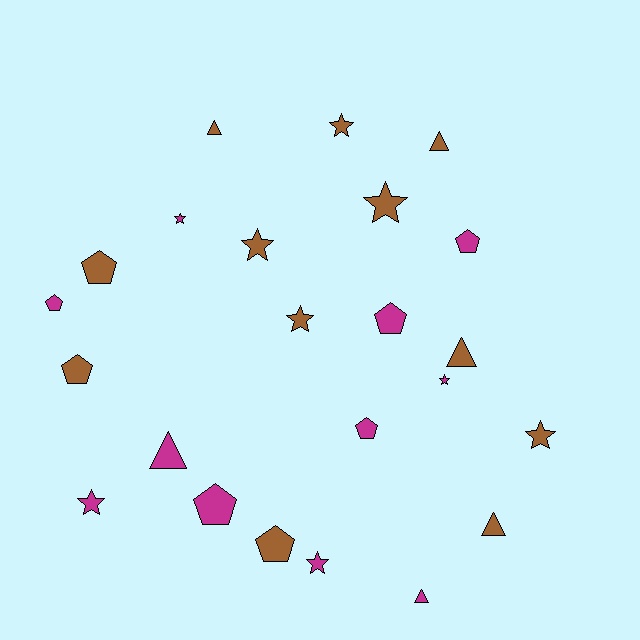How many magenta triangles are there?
There are 2 magenta triangles.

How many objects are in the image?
There are 23 objects.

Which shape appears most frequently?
Star, with 9 objects.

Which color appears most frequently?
Brown, with 12 objects.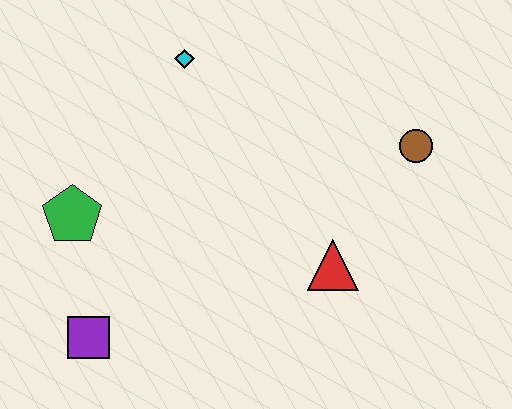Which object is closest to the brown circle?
The red triangle is closest to the brown circle.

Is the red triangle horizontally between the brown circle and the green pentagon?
Yes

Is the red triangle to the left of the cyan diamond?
No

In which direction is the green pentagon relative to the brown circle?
The green pentagon is to the left of the brown circle.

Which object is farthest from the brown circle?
The purple square is farthest from the brown circle.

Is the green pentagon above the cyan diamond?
No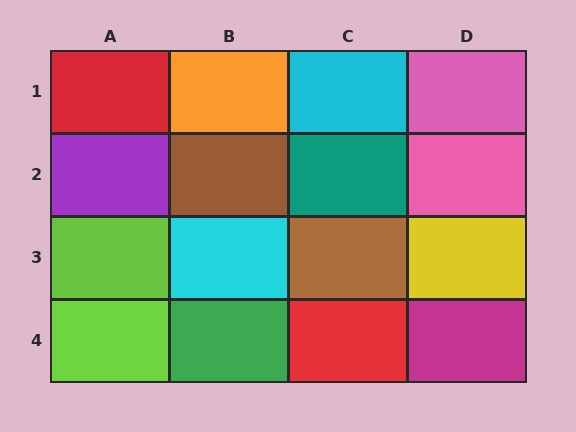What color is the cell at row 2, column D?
Pink.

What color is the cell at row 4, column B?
Green.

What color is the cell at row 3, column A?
Lime.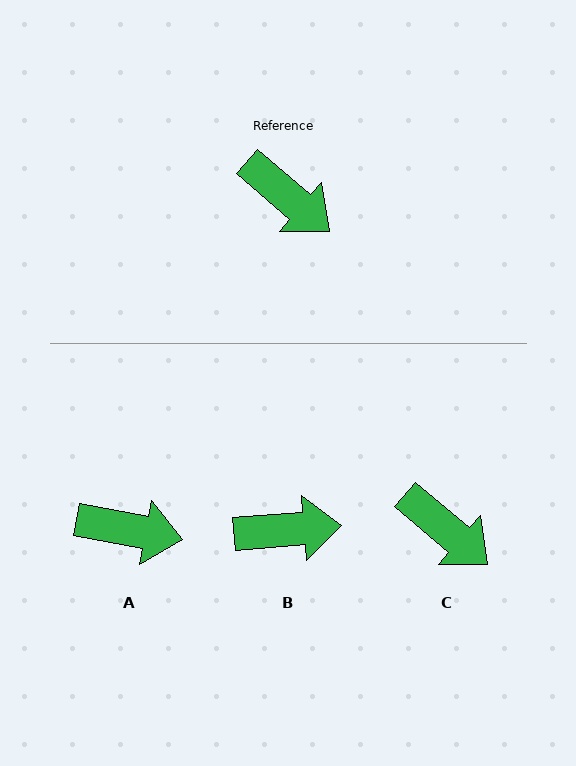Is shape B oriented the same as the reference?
No, it is off by about 45 degrees.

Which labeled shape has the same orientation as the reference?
C.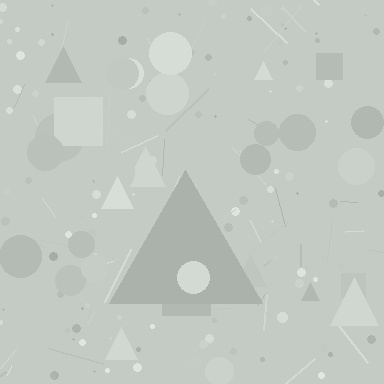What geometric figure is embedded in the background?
A triangle is embedded in the background.